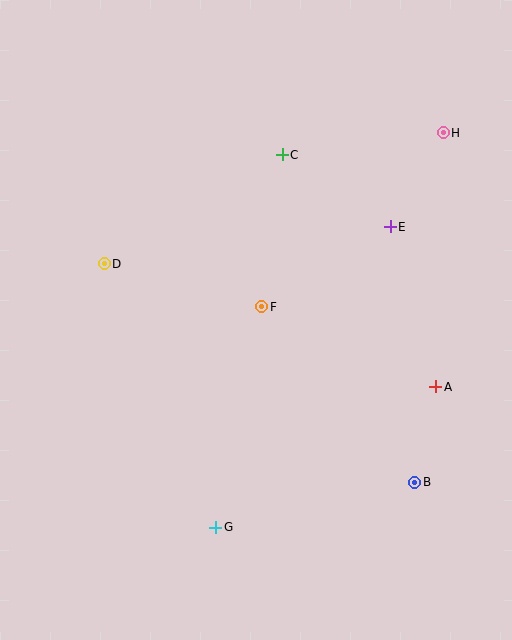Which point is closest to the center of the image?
Point F at (262, 307) is closest to the center.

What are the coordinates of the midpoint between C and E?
The midpoint between C and E is at (336, 191).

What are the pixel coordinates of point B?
Point B is at (415, 482).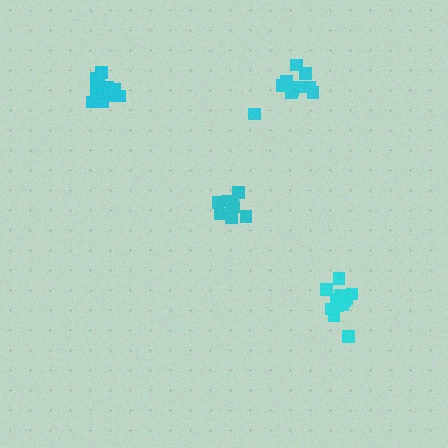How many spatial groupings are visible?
There are 4 spatial groupings.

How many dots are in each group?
Group 1: 10 dots, Group 2: 14 dots, Group 3: 10 dots, Group 4: 15 dots (49 total).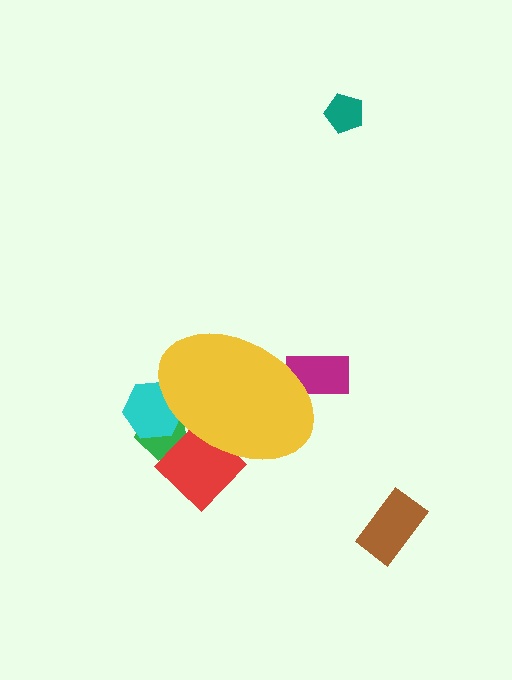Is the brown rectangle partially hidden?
No, the brown rectangle is fully visible.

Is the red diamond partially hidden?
Yes, the red diamond is partially hidden behind the yellow ellipse.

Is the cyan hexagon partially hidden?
Yes, the cyan hexagon is partially hidden behind the yellow ellipse.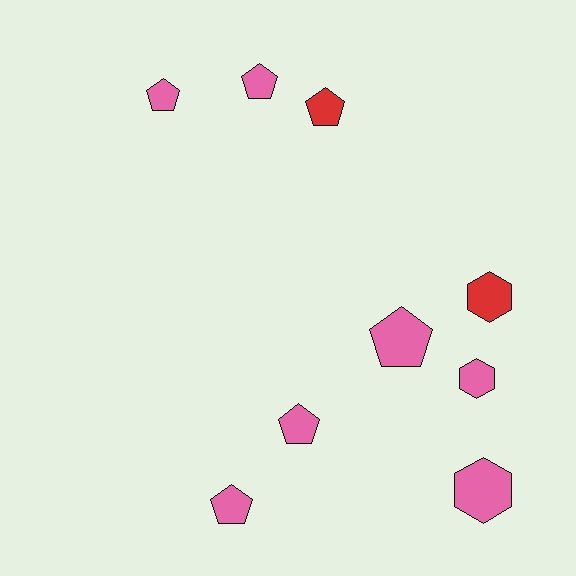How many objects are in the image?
There are 9 objects.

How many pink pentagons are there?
There are 5 pink pentagons.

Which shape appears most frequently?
Pentagon, with 6 objects.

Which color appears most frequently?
Pink, with 7 objects.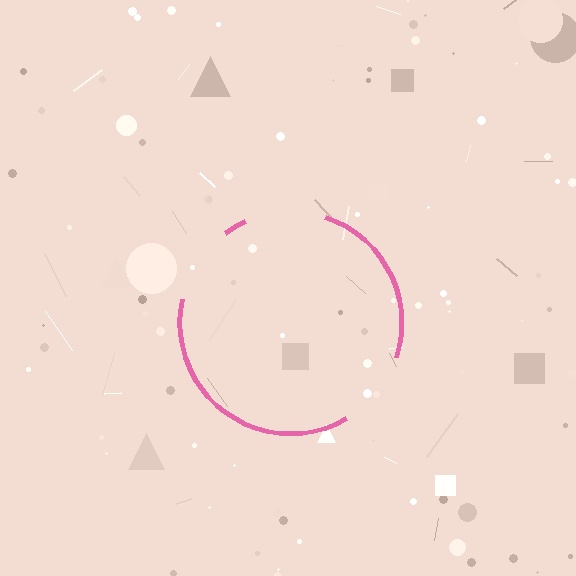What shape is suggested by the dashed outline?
The dashed outline suggests a circle.